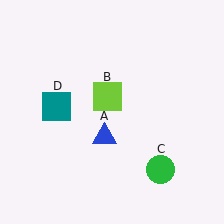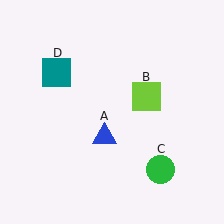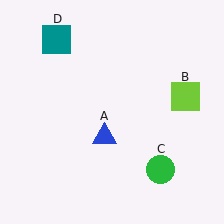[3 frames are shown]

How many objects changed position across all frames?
2 objects changed position: lime square (object B), teal square (object D).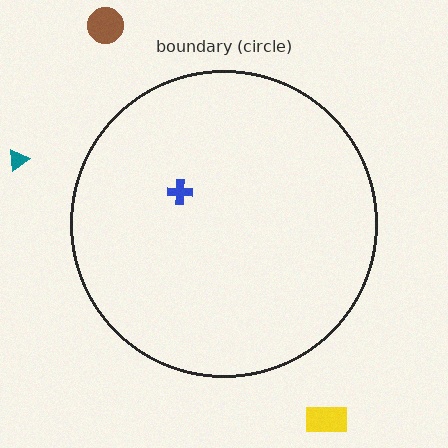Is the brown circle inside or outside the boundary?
Outside.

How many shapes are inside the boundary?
1 inside, 3 outside.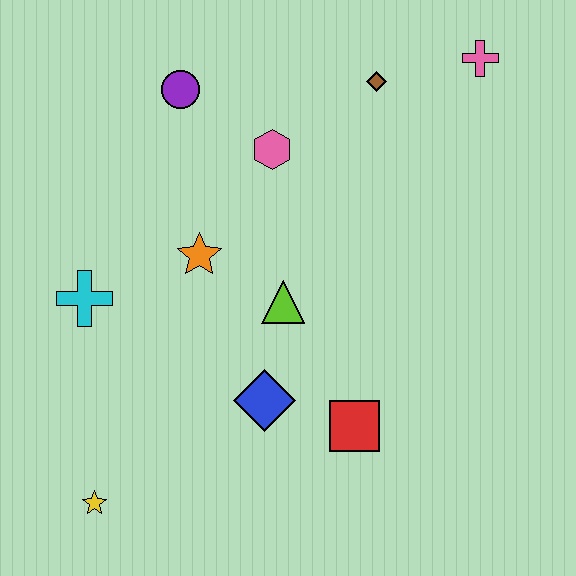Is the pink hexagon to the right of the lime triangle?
No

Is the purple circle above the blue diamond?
Yes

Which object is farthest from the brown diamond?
The yellow star is farthest from the brown diamond.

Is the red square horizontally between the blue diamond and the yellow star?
No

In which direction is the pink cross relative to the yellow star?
The pink cross is above the yellow star.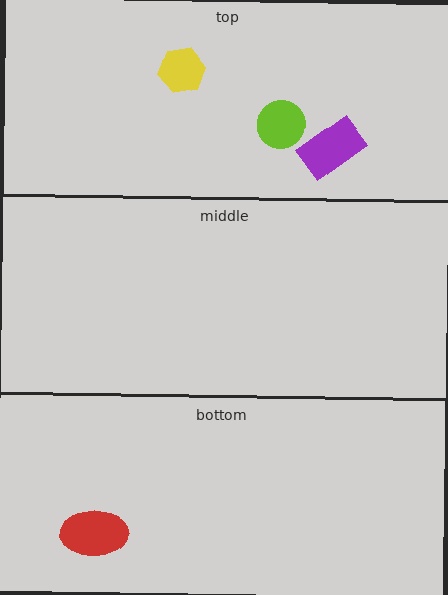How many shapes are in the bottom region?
1.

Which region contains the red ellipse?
The bottom region.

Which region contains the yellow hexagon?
The top region.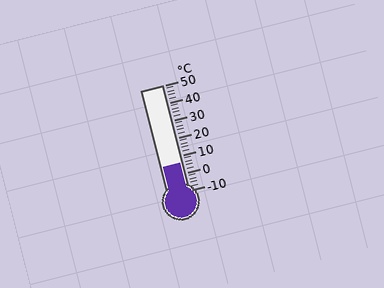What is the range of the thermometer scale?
The thermometer scale ranges from -10°C to 50°C.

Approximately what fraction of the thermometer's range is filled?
The thermometer is filled to approximately 25% of its range.